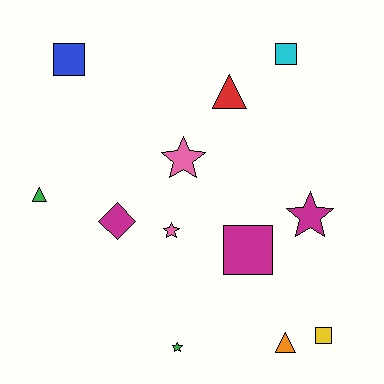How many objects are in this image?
There are 12 objects.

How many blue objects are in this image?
There is 1 blue object.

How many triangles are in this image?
There are 3 triangles.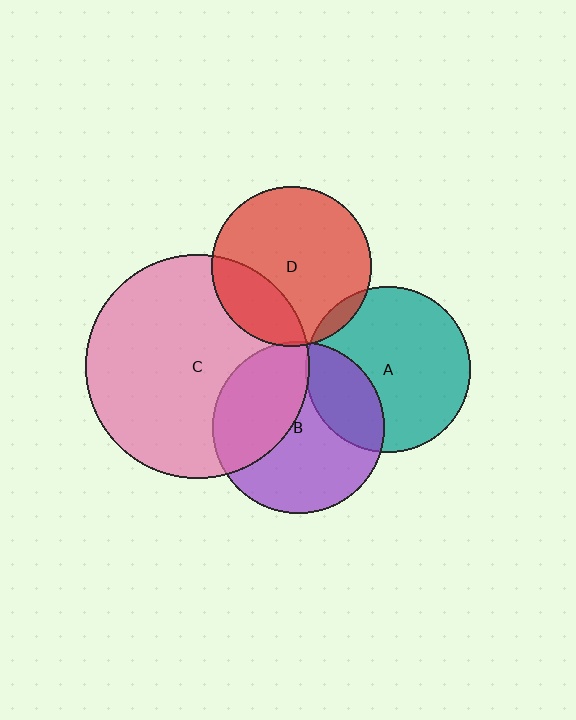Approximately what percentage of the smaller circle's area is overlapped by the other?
Approximately 25%.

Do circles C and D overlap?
Yes.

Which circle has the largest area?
Circle C (pink).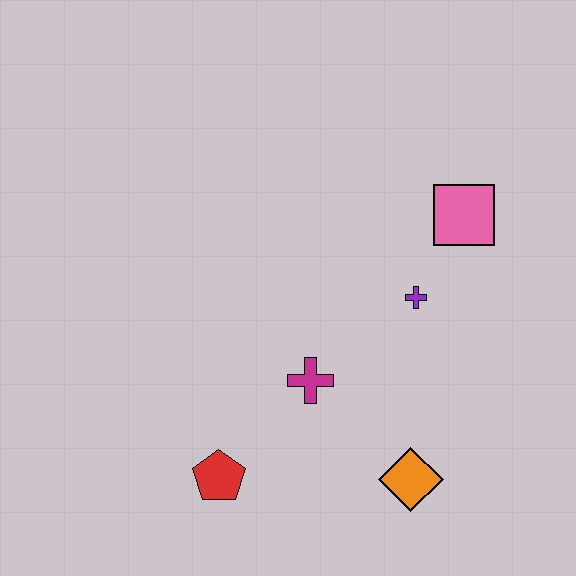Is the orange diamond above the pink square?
No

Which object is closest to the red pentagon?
The magenta cross is closest to the red pentagon.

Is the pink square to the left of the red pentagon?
No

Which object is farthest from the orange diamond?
The pink square is farthest from the orange diamond.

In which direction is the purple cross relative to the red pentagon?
The purple cross is to the right of the red pentagon.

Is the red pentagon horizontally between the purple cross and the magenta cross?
No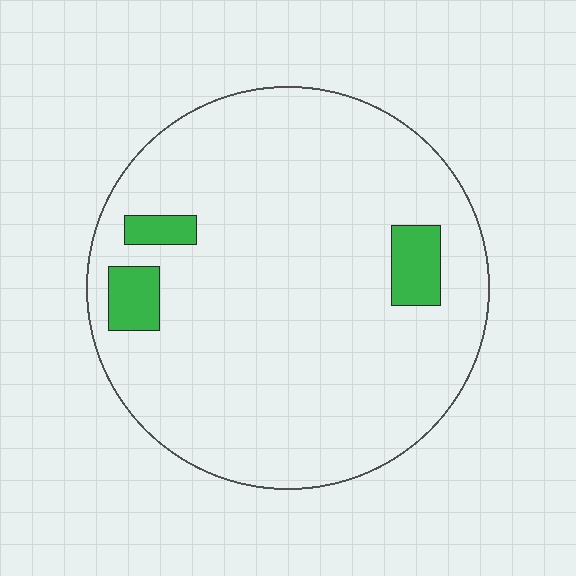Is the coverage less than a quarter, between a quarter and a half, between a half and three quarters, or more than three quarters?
Less than a quarter.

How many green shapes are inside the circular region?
3.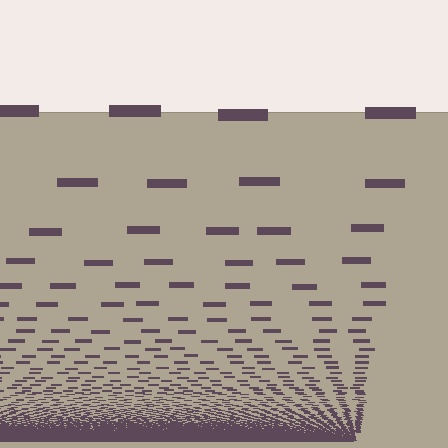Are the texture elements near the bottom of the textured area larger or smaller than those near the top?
Smaller. The gradient is inverted — elements near the bottom are smaller and denser.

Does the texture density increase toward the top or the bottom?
Density increases toward the bottom.